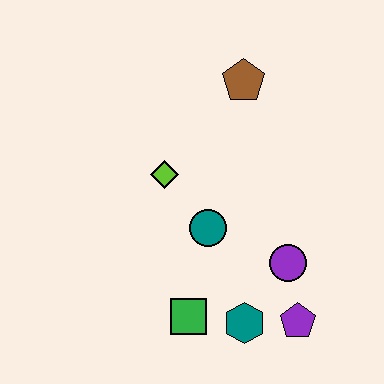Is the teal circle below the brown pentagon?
Yes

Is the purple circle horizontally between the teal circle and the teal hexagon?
No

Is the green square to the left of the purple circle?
Yes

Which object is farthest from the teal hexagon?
The brown pentagon is farthest from the teal hexagon.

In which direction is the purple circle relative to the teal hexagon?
The purple circle is above the teal hexagon.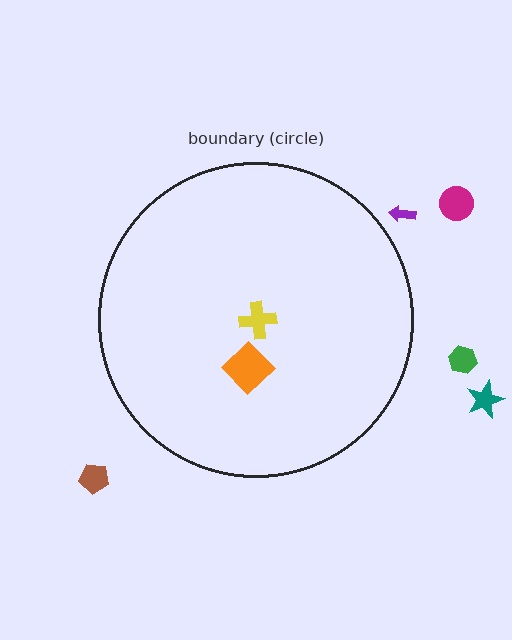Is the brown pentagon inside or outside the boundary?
Outside.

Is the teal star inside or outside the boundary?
Outside.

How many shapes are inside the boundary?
2 inside, 5 outside.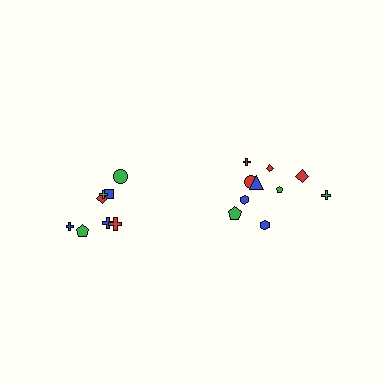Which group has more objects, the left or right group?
The right group.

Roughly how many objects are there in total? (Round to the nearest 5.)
Roughly 20 objects in total.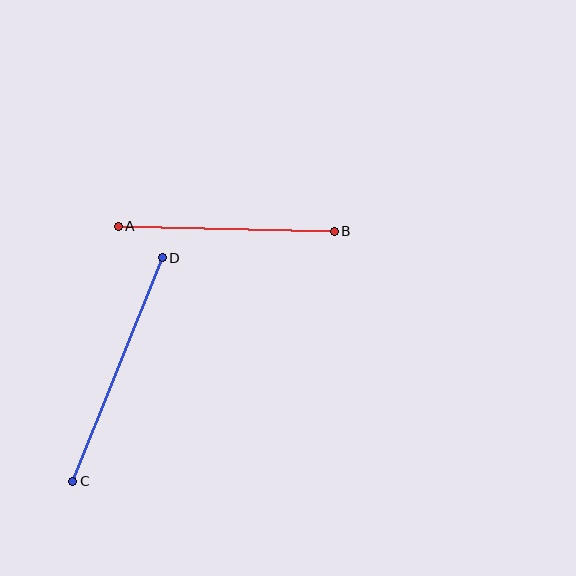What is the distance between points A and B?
The distance is approximately 216 pixels.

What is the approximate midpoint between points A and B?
The midpoint is at approximately (226, 229) pixels.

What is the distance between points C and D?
The distance is approximately 241 pixels.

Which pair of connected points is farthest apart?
Points C and D are farthest apart.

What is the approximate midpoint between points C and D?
The midpoint is at approximately (118, 369) pixels.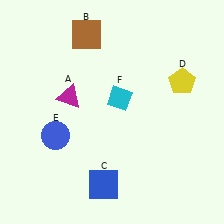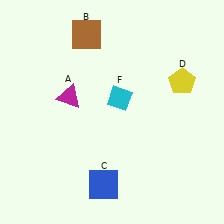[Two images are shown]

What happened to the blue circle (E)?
The blue circle (E) was removed in Image 2. It was in the bottom-left area of Image 1.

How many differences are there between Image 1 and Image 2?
There is 1 difference between the two images.